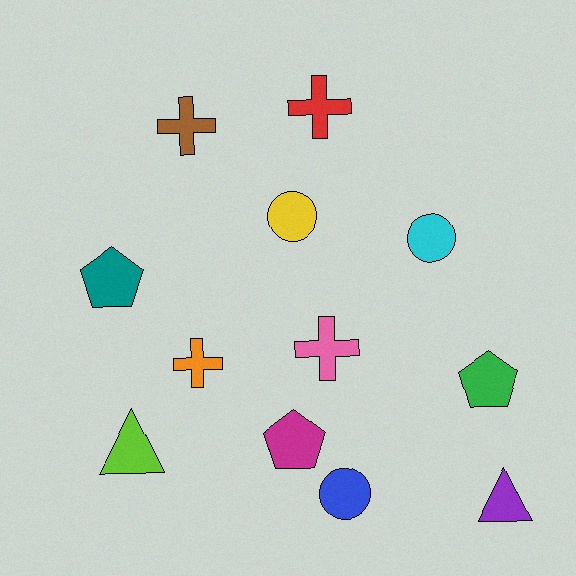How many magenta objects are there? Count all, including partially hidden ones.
There is 1 magenta object.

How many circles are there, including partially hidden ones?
There are 3 circles.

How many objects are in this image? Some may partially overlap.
There are 12 objects.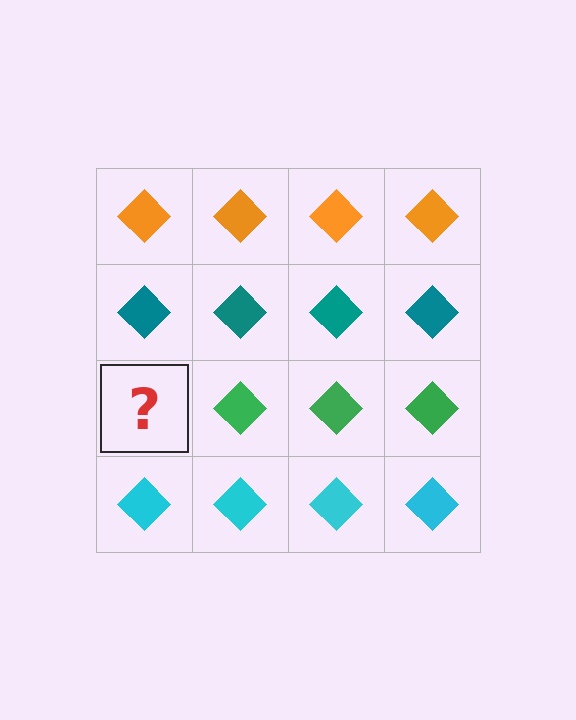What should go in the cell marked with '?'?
The missing cell should contain a green diamond.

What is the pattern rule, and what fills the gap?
The rule is that each row has a consistent color. The gap should be filled with a green diamond.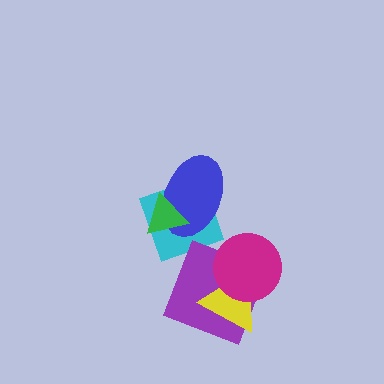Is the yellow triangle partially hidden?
Yes, it is partially covered by another shape.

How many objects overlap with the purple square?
2 objects overlap with the purple square.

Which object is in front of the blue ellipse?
The green triangle is in front of the blue ellipse.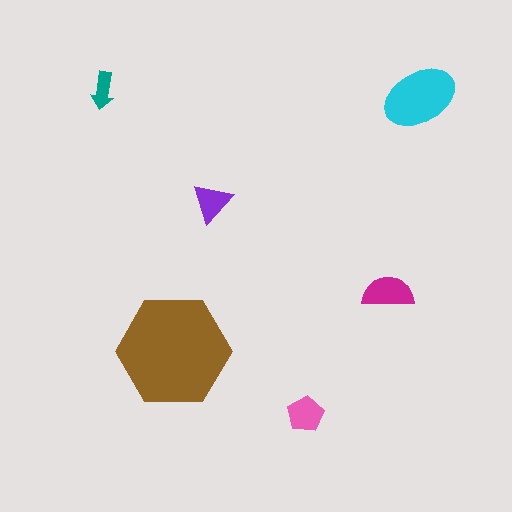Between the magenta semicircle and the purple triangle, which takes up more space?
The magenta semicircle.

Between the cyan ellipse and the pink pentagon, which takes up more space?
The cyan ellipse.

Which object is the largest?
The brown hexagon.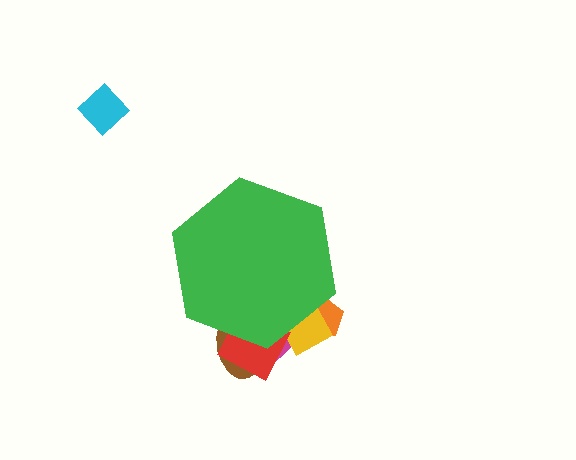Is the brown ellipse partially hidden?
Yes, the brown ellipse is partially hidden behind the green hexagon.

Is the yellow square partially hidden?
Yes, the yellow square is partially hidden behind the green hexagon.